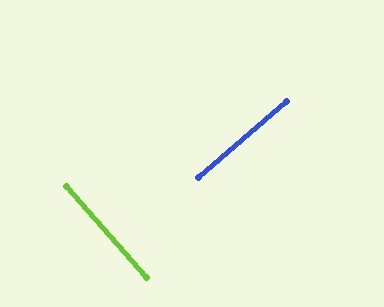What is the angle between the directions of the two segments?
Approximately 90 degrees.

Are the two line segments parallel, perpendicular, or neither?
Perpendicular — they meet at approximately 90°.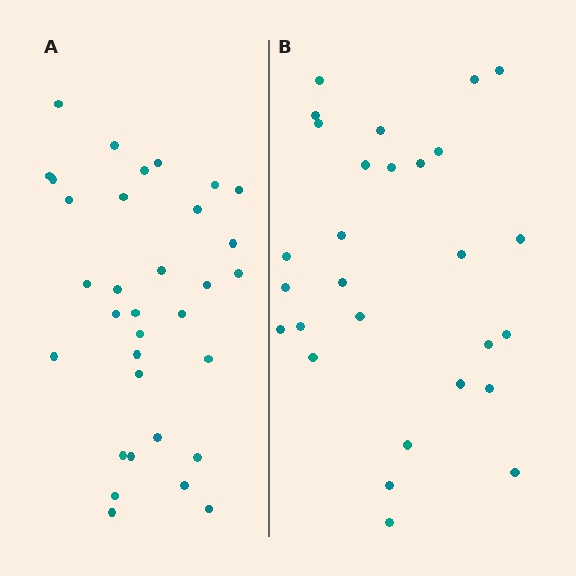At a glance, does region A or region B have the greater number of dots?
Region A (the left region) has more dots.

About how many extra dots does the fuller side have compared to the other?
Region A has about 5 more dots than region B.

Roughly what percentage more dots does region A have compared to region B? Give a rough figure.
About 20% more.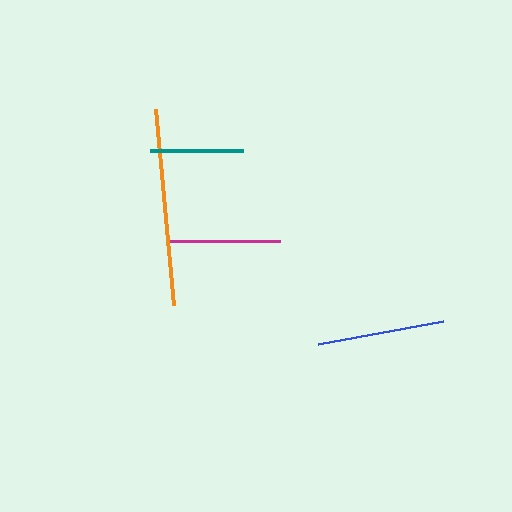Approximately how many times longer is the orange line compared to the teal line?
The orange line is approximately 2.1 times the length of the teal line.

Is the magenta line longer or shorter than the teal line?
The magenta line is longer than the teal line.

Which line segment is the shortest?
The teal line is the shortest at approximately 93 pixels.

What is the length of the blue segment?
The blue segment is approximately 127 pixels long.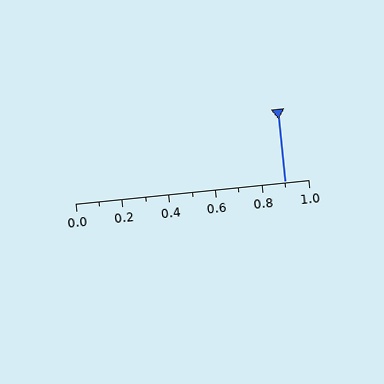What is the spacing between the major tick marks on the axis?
The major ticks are spaced 0.2 apart.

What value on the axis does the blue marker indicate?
The marker indicates approximately 0.9.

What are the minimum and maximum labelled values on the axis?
The axis runs from 0.0 to 1.0.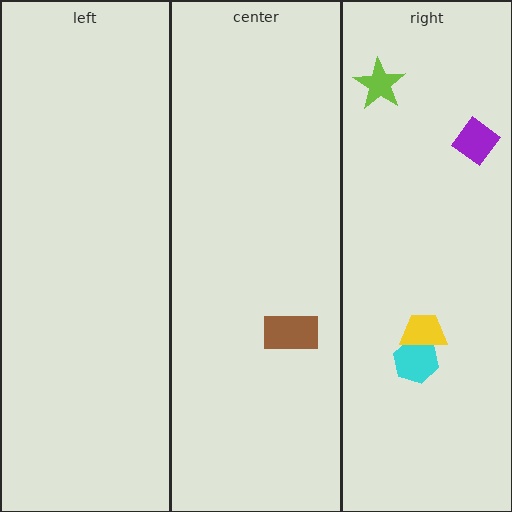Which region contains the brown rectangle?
The center region.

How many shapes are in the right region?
4.